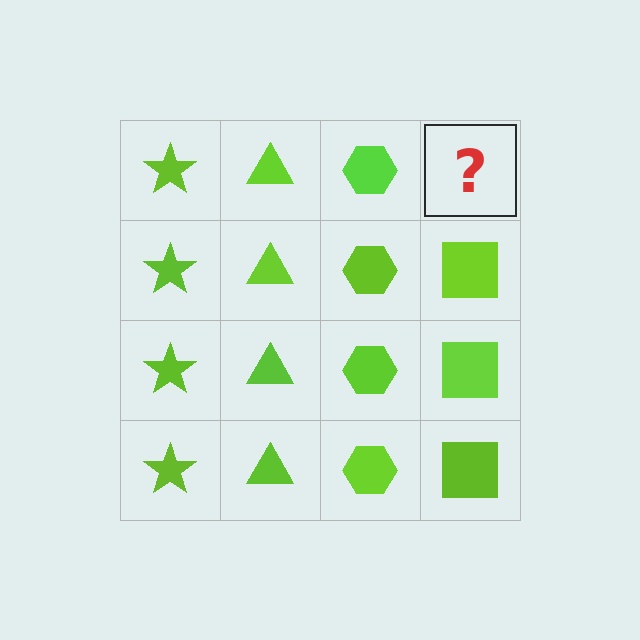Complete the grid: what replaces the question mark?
The question mark should be replaced with a lime square.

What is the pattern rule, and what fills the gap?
The rule is that each column has a consistent shape. The gap should be filled with a lime square.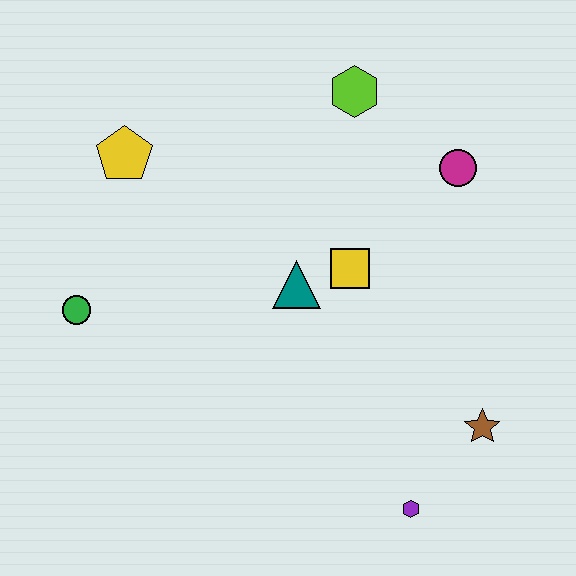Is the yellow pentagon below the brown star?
No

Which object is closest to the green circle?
The yellow pentagon is closest to the green circle.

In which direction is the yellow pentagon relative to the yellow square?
The yellow pentagon is to the left of the yellow square.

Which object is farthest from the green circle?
The brown star is farthest from the green circle.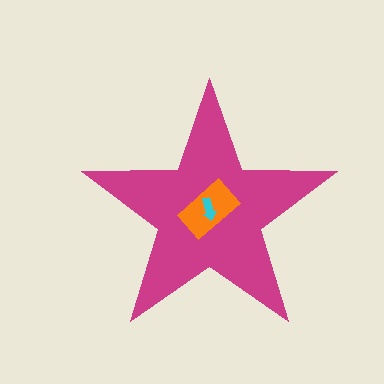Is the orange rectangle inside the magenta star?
Yes.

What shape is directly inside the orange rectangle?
The cyan arrow.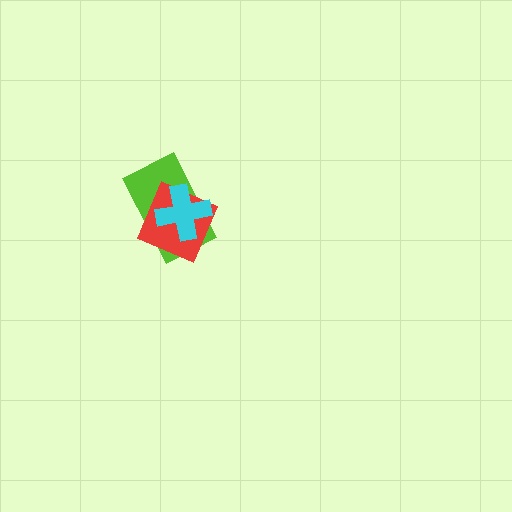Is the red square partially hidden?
Yes, it is partially covered by another shape.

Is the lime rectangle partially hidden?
Yes, it is partially covered by another shape.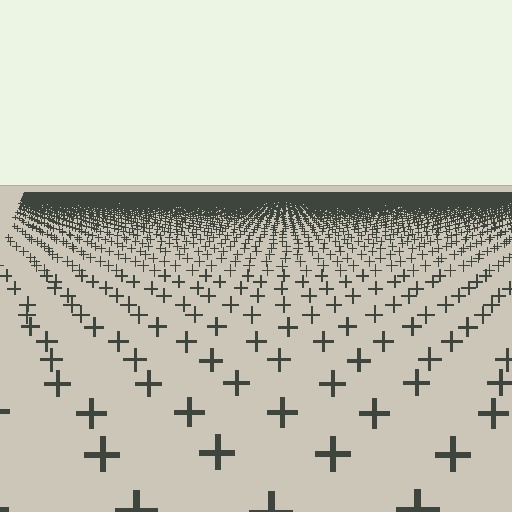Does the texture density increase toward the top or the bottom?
Density increases toward the top.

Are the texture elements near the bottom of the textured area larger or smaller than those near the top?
Larger. Near the bottom, elements are closer to the viewer and appear at a bigger on-screen size.